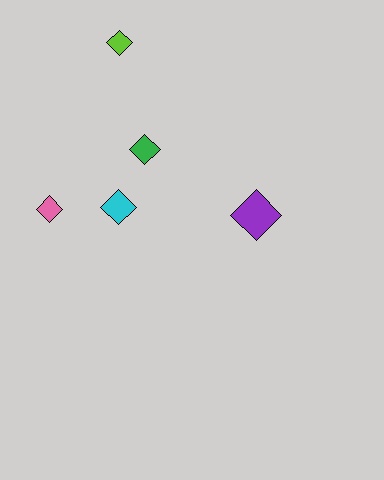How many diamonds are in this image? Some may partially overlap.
There are 5 diamonds.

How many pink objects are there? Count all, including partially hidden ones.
There is 1 pink object.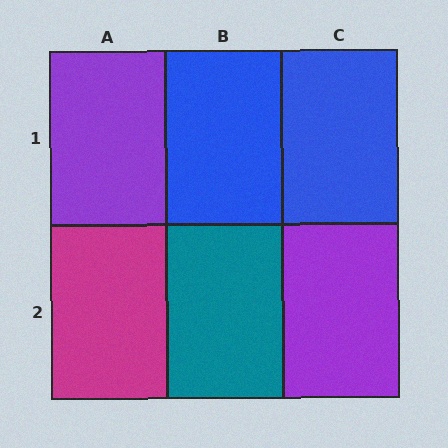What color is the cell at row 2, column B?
Teal.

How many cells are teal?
1 cell is teal.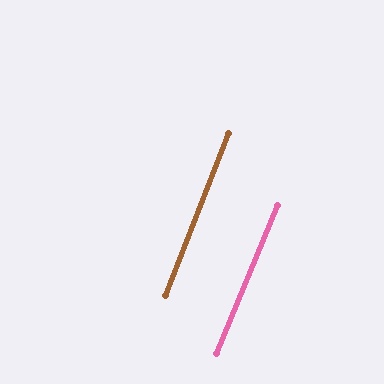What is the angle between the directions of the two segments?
Approximately 1 degree.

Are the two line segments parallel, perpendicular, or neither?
Parallel — their directions differ by only 1.2°.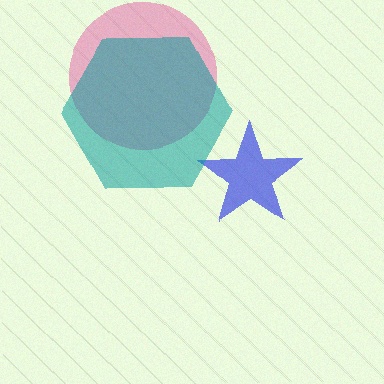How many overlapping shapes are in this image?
There are 3 overlapping shapes in the image.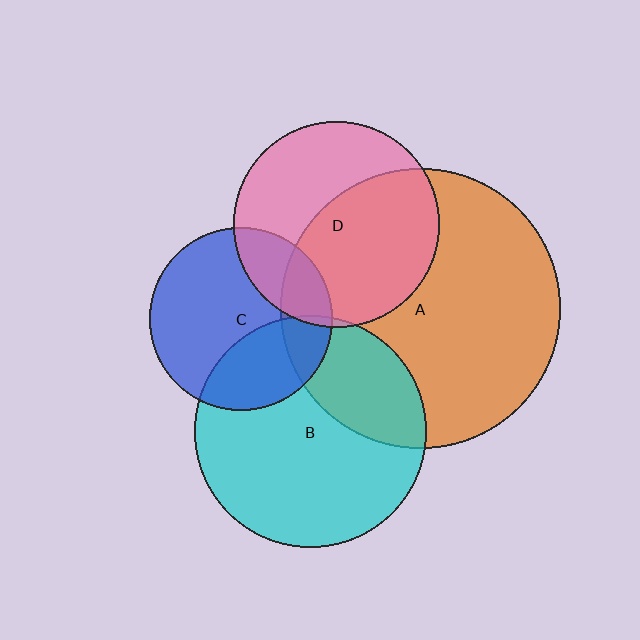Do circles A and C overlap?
Yes.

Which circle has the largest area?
Circle A (orange).